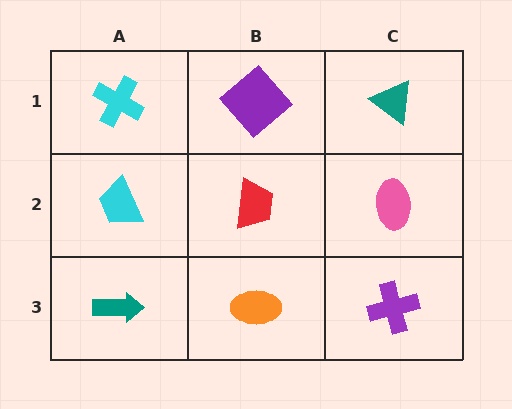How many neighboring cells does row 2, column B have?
4.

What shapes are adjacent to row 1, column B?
A red trapezoid (row 2, column B), a cyan cross (row 1, column A), a teal triangle (row 1, column C).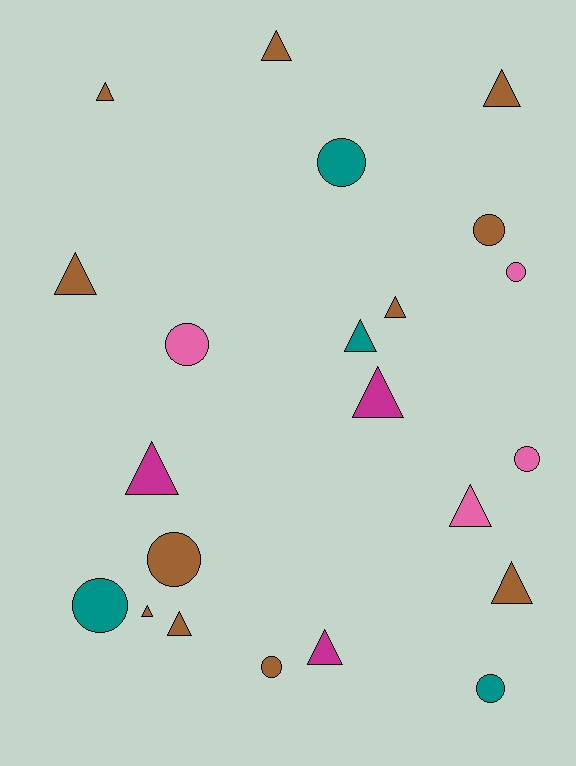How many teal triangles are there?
There is 1 teal triangle.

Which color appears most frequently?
Brown, with 11 objects.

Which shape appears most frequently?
Triangle, with 13 objects.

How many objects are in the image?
There are 22 objects.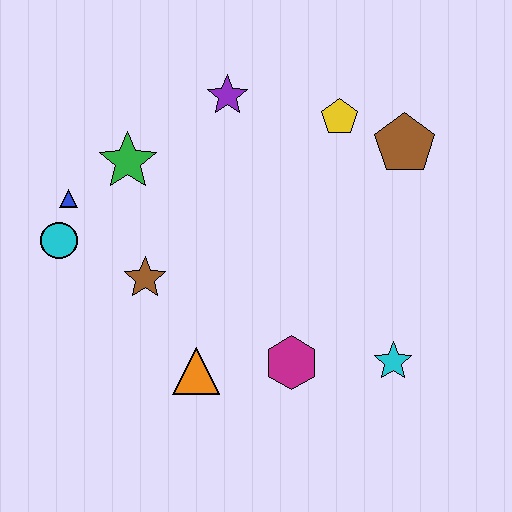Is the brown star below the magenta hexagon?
No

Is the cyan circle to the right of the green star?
No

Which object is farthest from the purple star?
The cyan star is farthest from the purple star.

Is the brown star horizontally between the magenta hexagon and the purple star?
No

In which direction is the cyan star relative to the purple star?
The cyan star is below the purple star.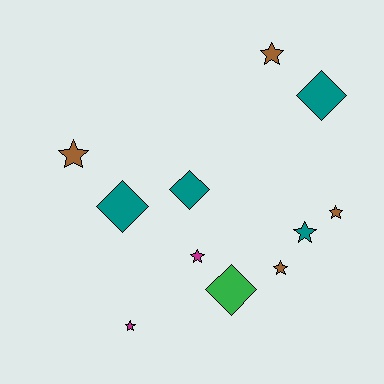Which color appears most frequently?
Teal, with 4 objects.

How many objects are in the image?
There are 11 objects.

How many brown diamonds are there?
There are no brown diamonds.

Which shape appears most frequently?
Star, with 7 objects.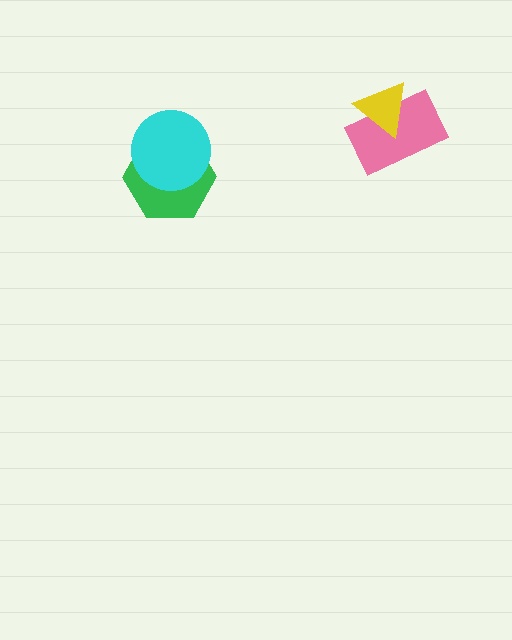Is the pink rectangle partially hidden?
Yes, it is partially covered by another shape.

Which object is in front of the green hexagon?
The cyan circle is in front of the green hexagon.